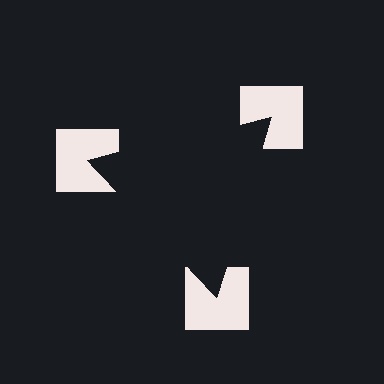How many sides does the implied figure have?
3 sides.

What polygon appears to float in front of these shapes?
An illusory triangle — its edges are inferred from the aligned wedge cuts in the notched squares, not physically drawn.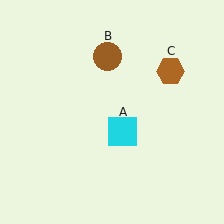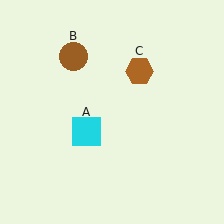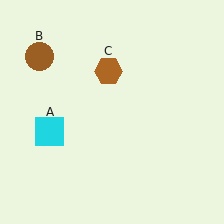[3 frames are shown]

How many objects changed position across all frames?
3 objects changed position: cyan square (object A), brown circle (object B), brown hexagon (object C).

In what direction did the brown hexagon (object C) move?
The brown hexagon (object C) moved left.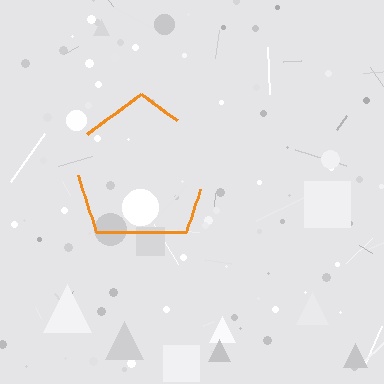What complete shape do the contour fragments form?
The contour fragments form a pentagon.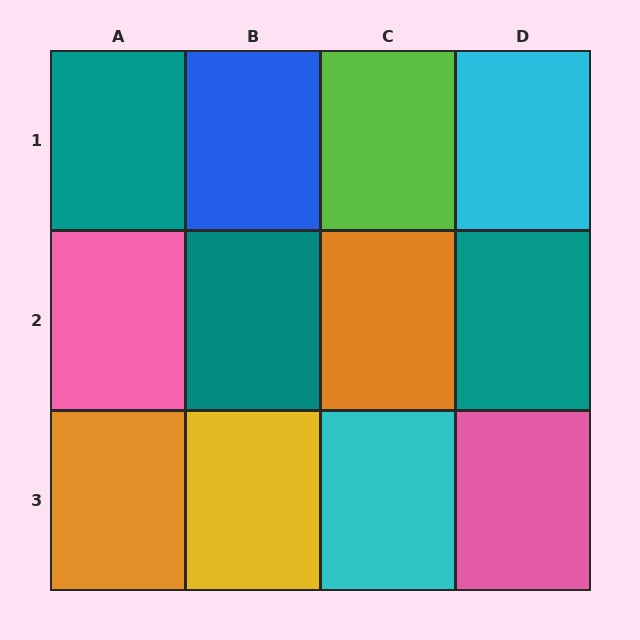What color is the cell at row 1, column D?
Cyan.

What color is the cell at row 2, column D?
Teal.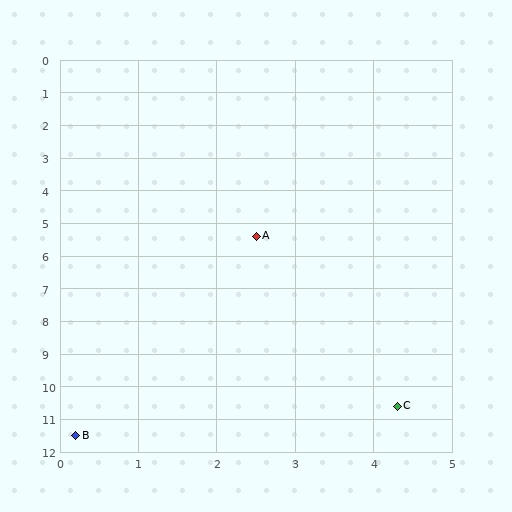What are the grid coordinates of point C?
Point C is at approximately (4.3, 10.6).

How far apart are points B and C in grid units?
Points B and C are about 4.2 grid units apart.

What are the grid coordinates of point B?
Point B is at approximately (0.2, 11.5).